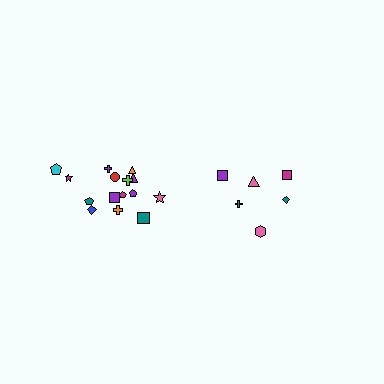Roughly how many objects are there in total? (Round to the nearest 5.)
Roughly 20 objects in total.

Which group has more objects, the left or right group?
The left group.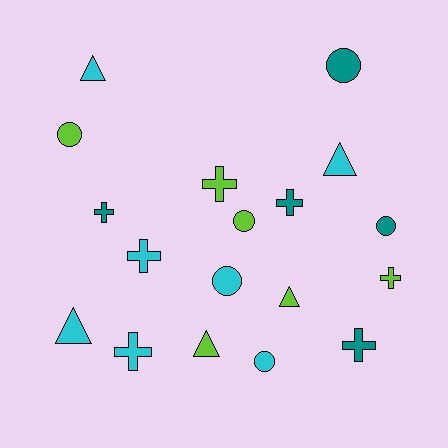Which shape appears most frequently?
Cross, with 7 objects.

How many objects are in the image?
There are 18 objects.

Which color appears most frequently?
Cyan, with 7 objects.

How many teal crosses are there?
There are 3 teal crosses.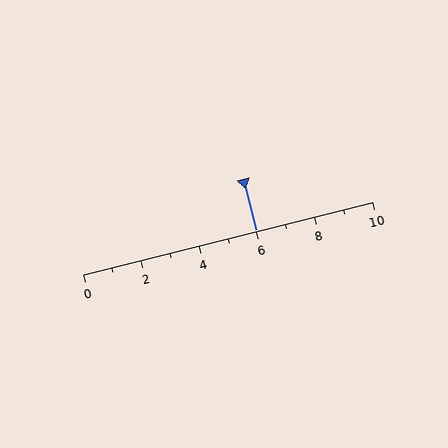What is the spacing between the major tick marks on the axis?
The major ticks are spaced 2 apart.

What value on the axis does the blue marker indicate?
The marker indicates approximately 6.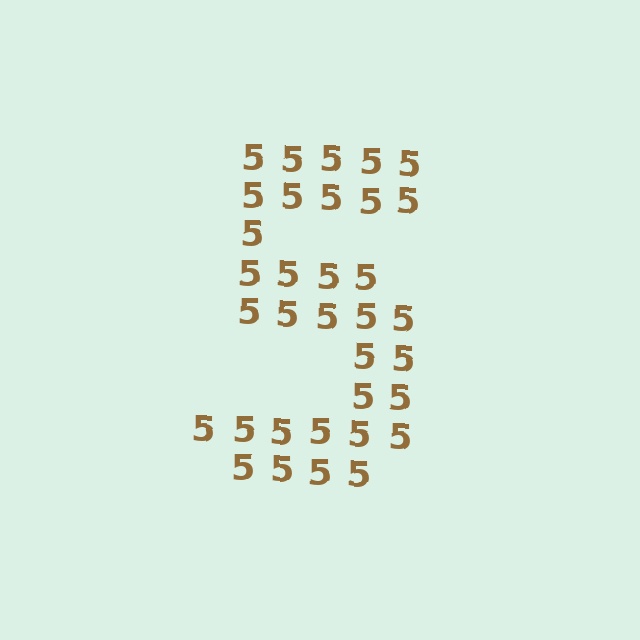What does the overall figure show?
The overall figure shows the digit 5.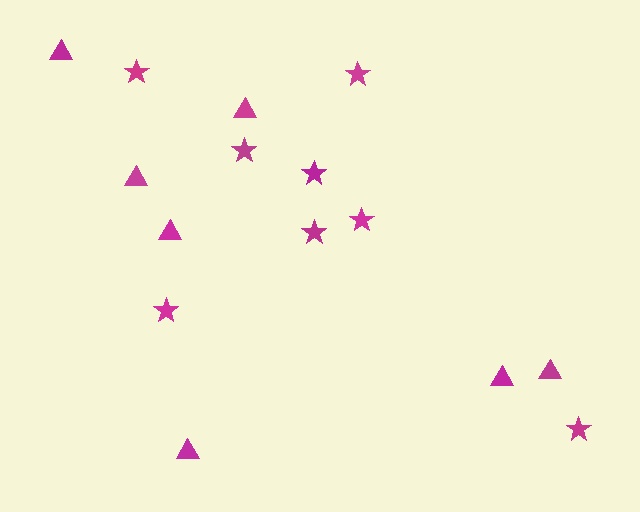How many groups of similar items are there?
There are 2 groups: one group of stars (8) and one group of triangles (7).